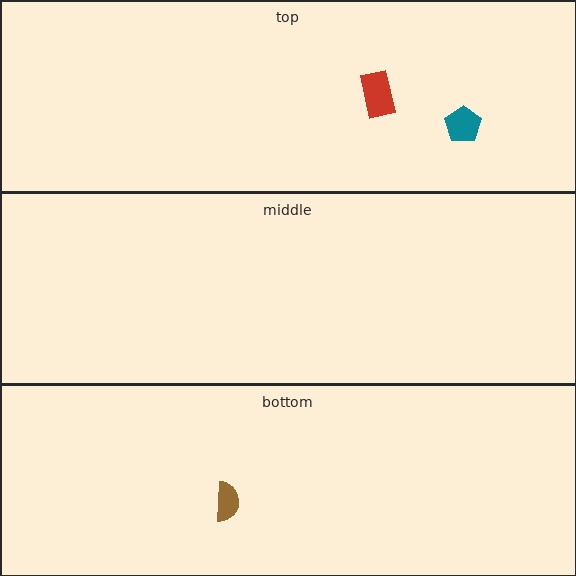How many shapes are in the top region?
2.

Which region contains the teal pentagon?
The top region.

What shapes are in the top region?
The red rectangle, the teal pentagon.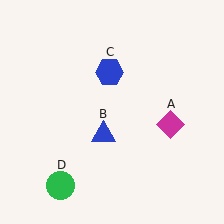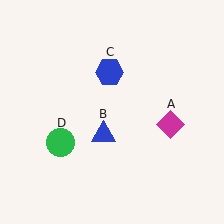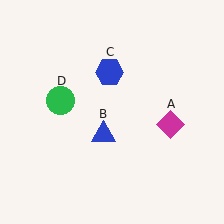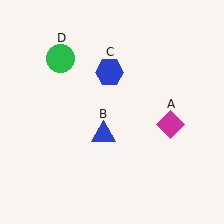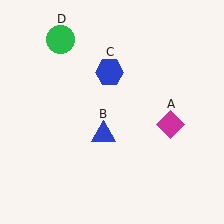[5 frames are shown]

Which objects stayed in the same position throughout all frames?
Magenta diamond (object A) and blue triangle (object B) and blue hexagon (object C) remained stationary.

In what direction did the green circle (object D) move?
The green circle (object D) moved up.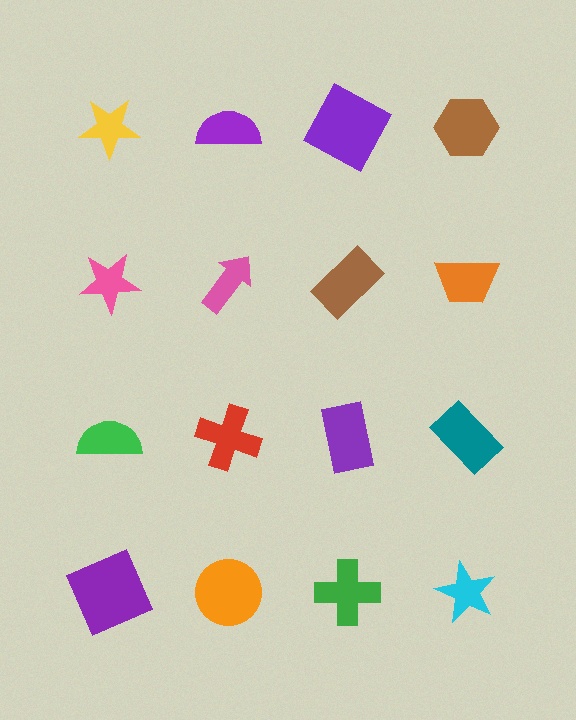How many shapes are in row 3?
4 shapes.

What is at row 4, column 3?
A green cross.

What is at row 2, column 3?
A brown rectangle.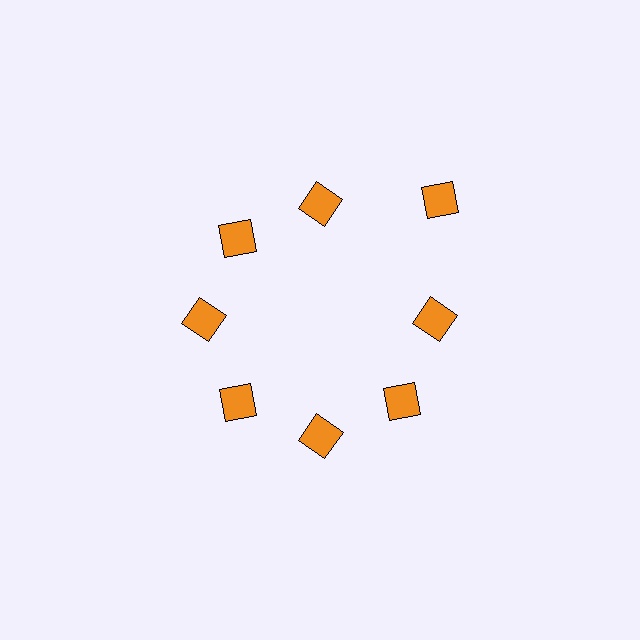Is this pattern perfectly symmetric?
No. The 8 orange diamonds are arranged in a ring, but one element near the 2 o'clock position is pushed outward from the center, breaking the 8-fold rotational symmetry.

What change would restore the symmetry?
The symmetry would be restored by moving it inward, back onto the ring so that all 8 diamonds sit at equal angles and equal distance from the center.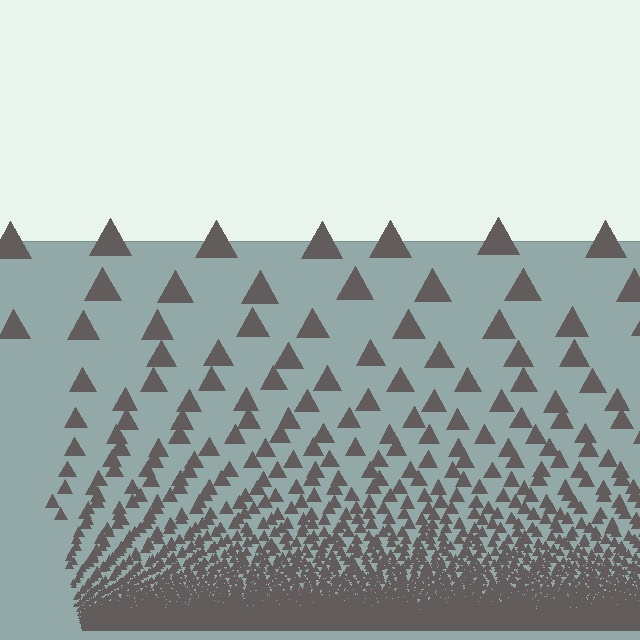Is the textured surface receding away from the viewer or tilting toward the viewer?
The surface appears to tilt toward the viewer. Texture elements get larger and sparser toward the top.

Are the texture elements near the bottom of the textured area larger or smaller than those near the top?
Smaller. The gradient is inverted — elements near the bottom are smaller and denser.